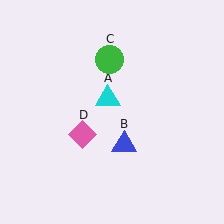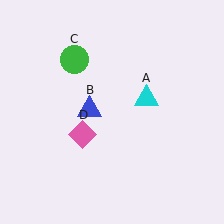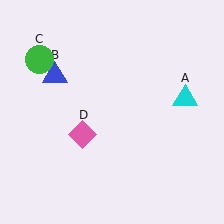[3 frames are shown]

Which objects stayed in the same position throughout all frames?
Pink diamond (object D) remained stationary.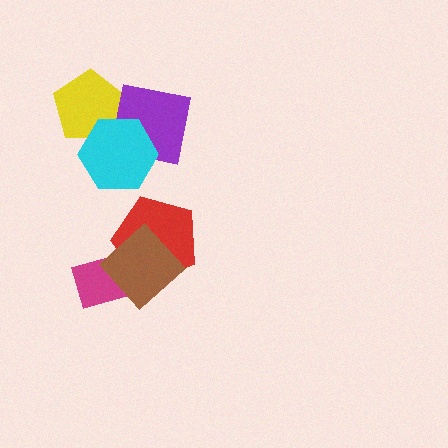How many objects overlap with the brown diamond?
2 objects overlap with the brown diamond.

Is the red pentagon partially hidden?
Yes, it is partially covered by another shape.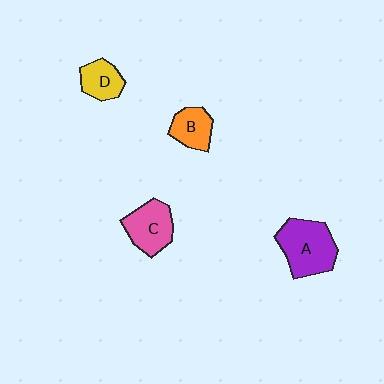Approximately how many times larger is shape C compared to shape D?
Approximately 1.4 times.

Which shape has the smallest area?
Shape D (yellow).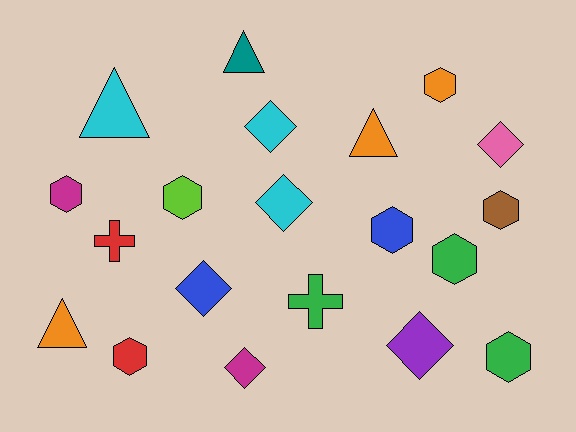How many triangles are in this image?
There are 4 triangles.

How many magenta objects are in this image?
There are 2 magenta objects.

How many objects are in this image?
There are 20 objects.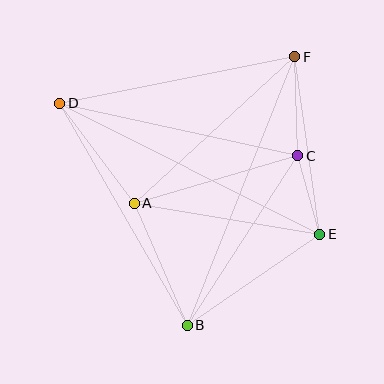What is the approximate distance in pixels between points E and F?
The distance between E and F is approximately 179 pixels.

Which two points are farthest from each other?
Points D and E are farthest from each other.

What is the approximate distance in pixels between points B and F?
The distance between B and F is approximately 289 pixels.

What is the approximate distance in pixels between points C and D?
The distance between C and D is approximately 243 pixels.